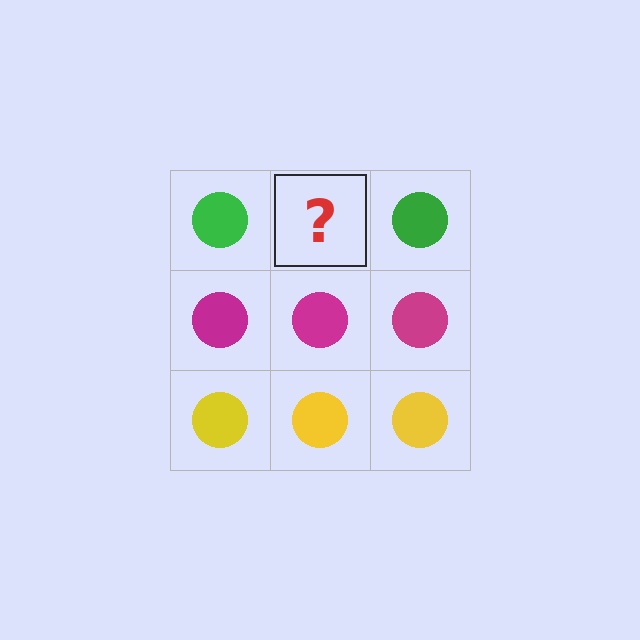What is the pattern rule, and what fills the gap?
The rule is that each row has a consistent color. The gap should be filled with a green circle.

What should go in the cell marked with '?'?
The missing cell should contain a green circle.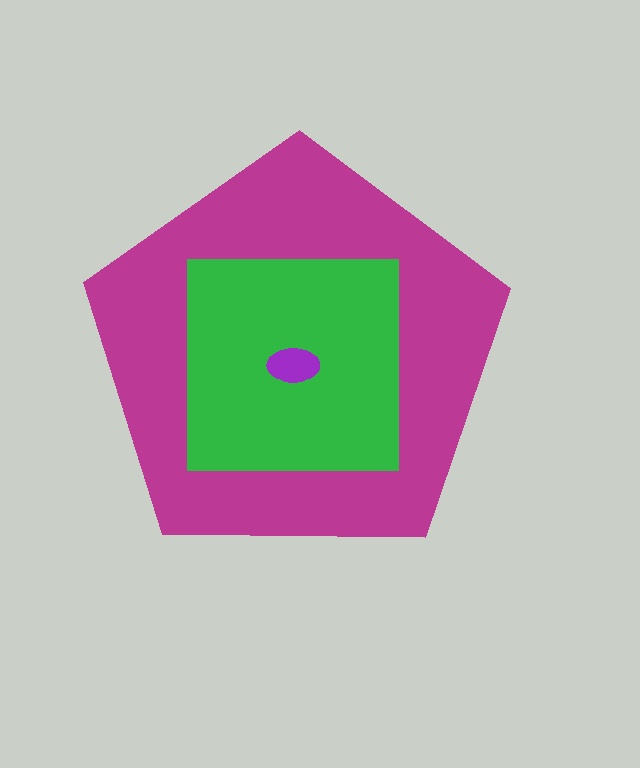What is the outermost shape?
The magenta pentagon.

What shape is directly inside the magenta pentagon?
The green square.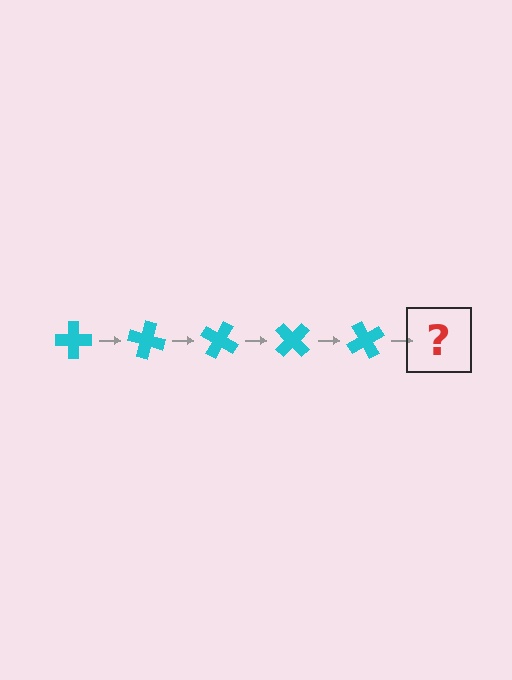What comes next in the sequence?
The next element should be a cyan cross rotated 75 degrees.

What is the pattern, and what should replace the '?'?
The pattern is that the cross rotates 15 degrees each step. The '?' should be a cyan cross rotated 75 degrees.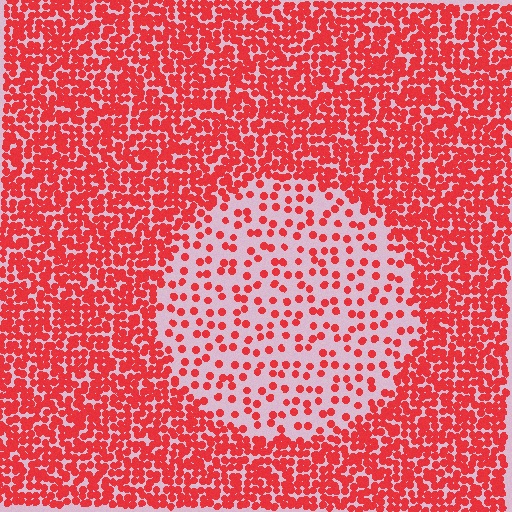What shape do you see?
I see a circle.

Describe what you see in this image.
The image contains small red elements arranged at two different densities. A circle-shaped region is visible where the elements are less densely packed than the surrounding area.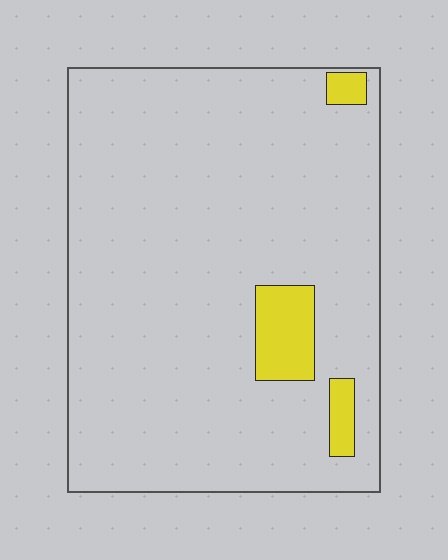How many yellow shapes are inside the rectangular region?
3.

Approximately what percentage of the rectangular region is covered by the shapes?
Approximately 5%.